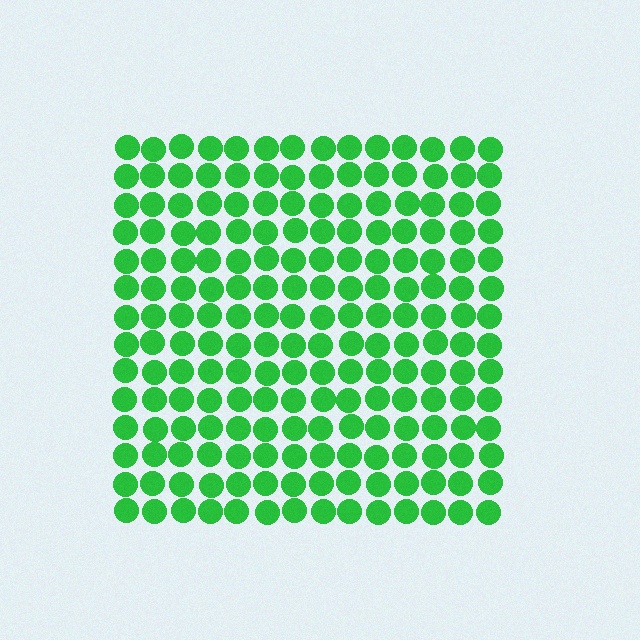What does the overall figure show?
The overall figure shows a square.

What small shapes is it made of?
It is made of small circles.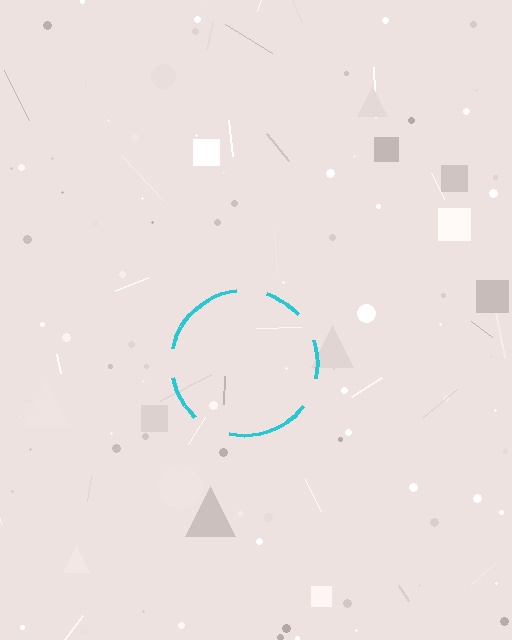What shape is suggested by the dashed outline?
The dashed outline suggests a circle.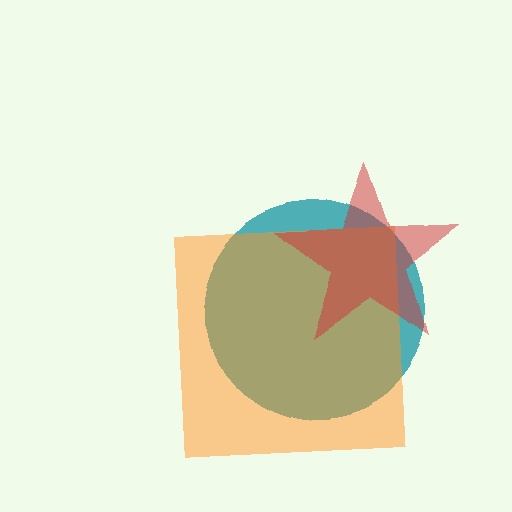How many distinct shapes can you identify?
There are 3 distinct shapes: a teal circle, an orange square, a red star.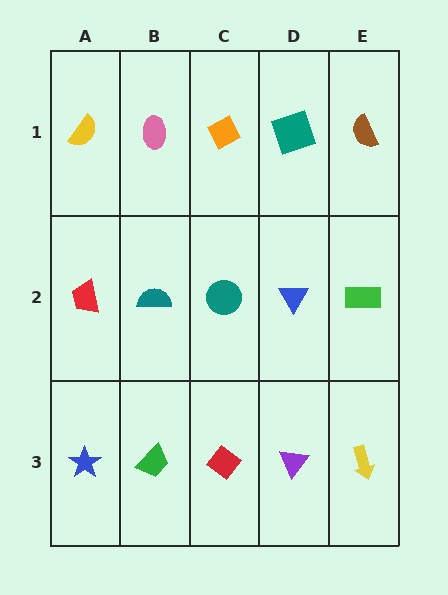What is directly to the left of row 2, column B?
A red trapezoid.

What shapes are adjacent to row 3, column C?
A teal circle (row 2, column C), a green trapezoid (row 3, column B), a purple triangle (row 3, column D).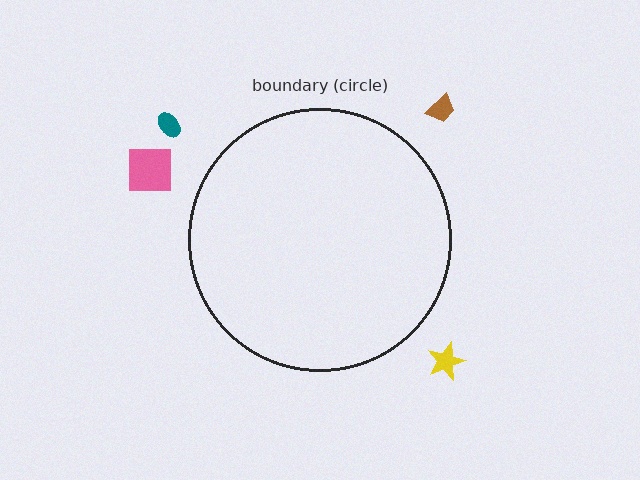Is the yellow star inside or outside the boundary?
Outside.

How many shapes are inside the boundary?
0 inside, 4 outside.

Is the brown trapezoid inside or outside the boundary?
Outside.